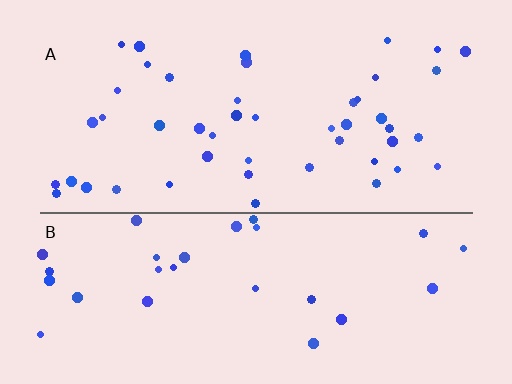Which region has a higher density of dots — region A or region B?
A (the top).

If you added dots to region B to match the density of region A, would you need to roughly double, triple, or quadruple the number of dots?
Approximately double.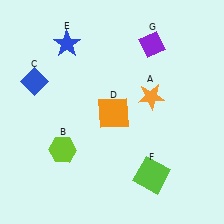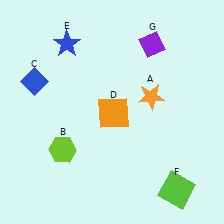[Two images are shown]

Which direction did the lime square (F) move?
The lime square (F) moved right.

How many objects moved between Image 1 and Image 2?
1 object moved between the two images.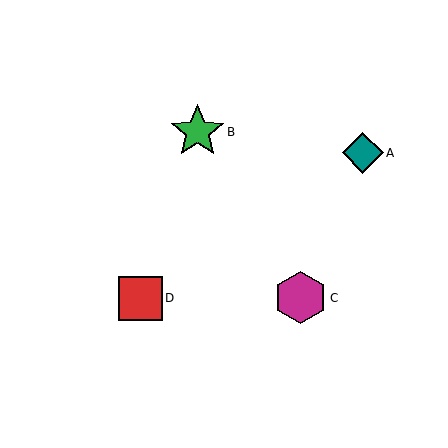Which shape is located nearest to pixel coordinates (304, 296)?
The magenta hexagon (labeled C) at (301, 298) is nearest to that location.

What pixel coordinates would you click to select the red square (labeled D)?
Click at (140, 298) to select the red square D.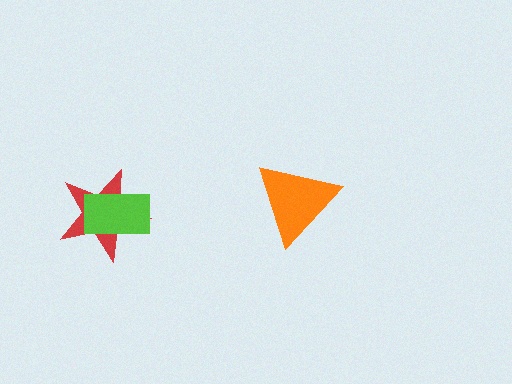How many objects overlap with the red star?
1 object overlaps with the red star.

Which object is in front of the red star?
The lime rectangle is in front of the red star.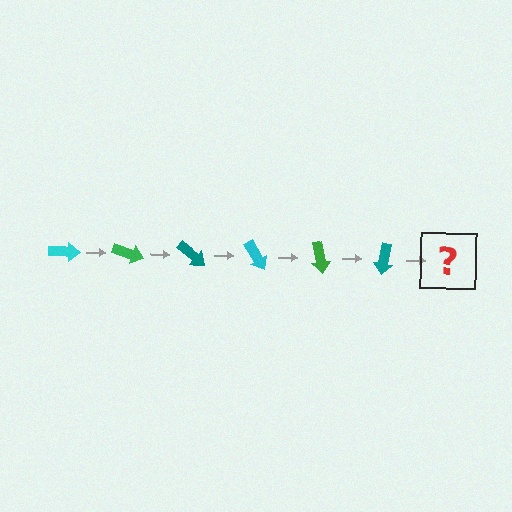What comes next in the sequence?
The next element should be a cyan arrow, rotated 120 degrees from the start.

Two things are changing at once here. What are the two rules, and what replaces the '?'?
The two rules are that it rotates 20 degrees each step and the color cycles through cyan, green, and teal. The '?' should be a cyan arrow, rotated 120 degrees from the start.